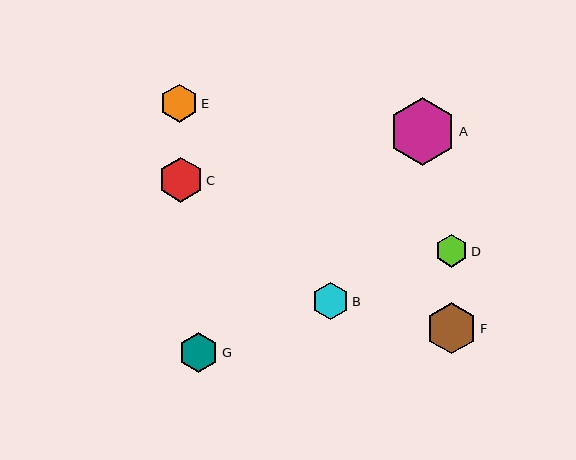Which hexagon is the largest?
Hexagon A is the largest with a size of approximately 68 pixels.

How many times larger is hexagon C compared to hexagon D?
Hexagon C is approximately 1.4 times the size of hexagon D.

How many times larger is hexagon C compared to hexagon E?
Hexagon C is approximately 1.2 times the size of hexagon E.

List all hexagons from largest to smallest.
From largest to smallest: A, F, C, G, E, B, D.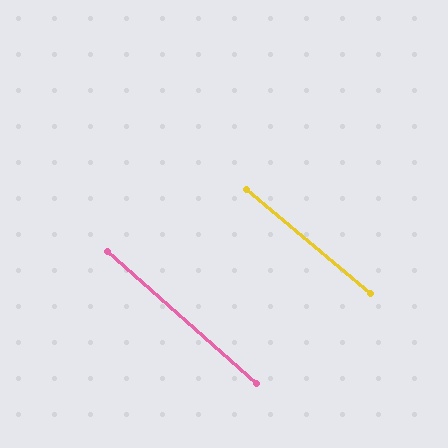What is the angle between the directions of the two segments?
Approximately 2 degrees.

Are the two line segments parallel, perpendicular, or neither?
Parallel — their directions differ by only 1.6°.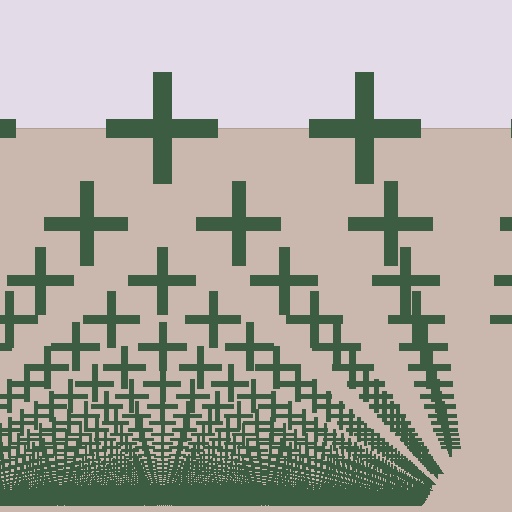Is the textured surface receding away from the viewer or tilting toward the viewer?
The surface appears to tilt toward the viewer. Texture elements get larger and sparser toward the top.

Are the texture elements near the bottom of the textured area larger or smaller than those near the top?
Smaller. The gradient is inverted — elements near the bottom are smaller and denser.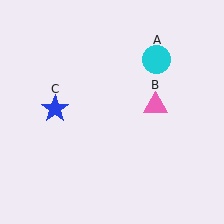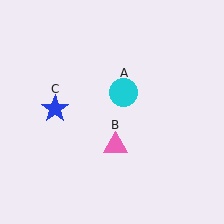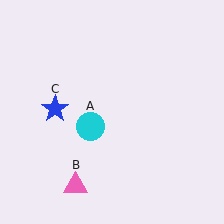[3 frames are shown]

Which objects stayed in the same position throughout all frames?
Blue star (object C) remained stationary.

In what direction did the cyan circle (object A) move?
The cyan circle (object A) moved down and to the left.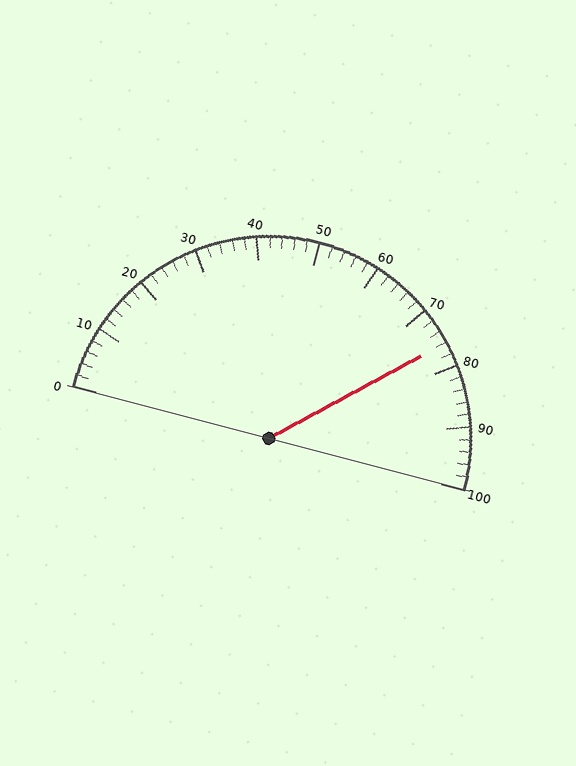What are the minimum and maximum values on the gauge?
The gauge ranges from 0 to 100.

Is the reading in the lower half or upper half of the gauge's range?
The reading is in the upper half of the range (0 to 100).